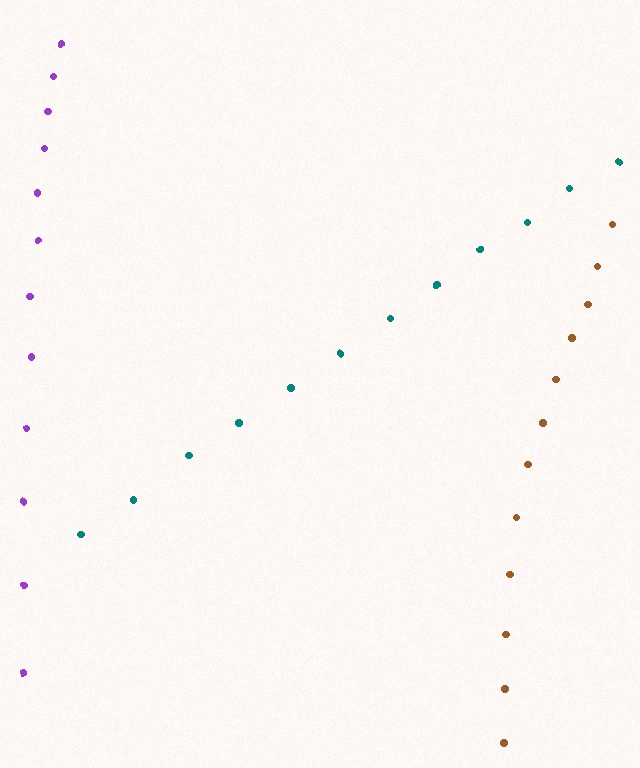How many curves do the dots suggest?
There are 3 distinct paths.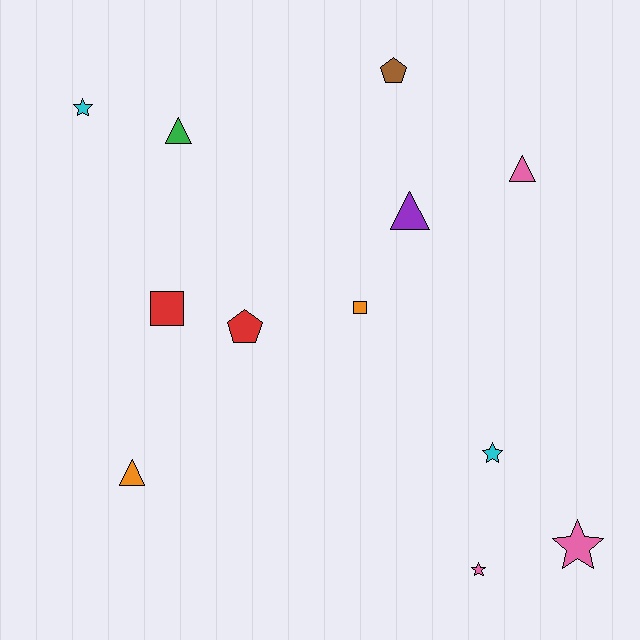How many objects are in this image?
There are 12 objects.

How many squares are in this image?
There are 2 squares.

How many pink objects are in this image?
There are 3 pink objects.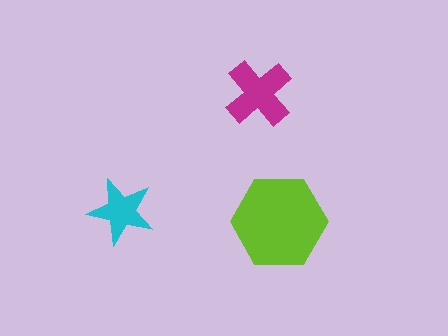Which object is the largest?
The lime hexagon.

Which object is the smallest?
The cyan star.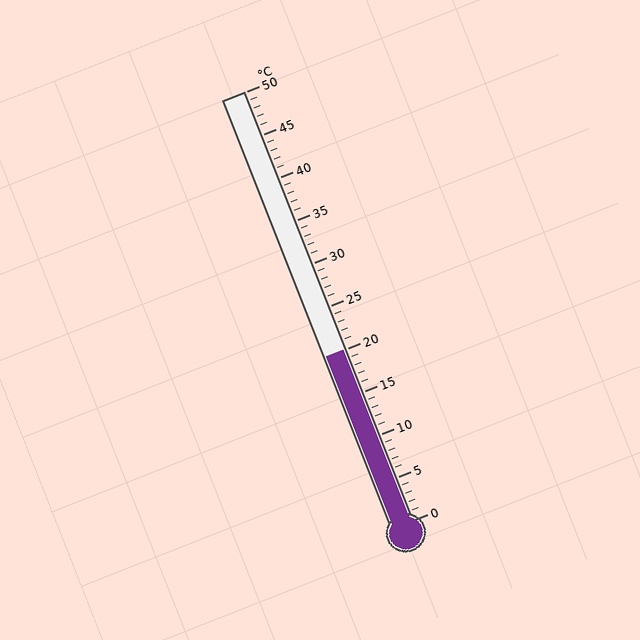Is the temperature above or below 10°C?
The temperature is above 10°C.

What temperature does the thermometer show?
The thermometer shows approximately 20°C.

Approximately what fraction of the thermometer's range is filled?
The thermometer is filled to approximately 40% of its range.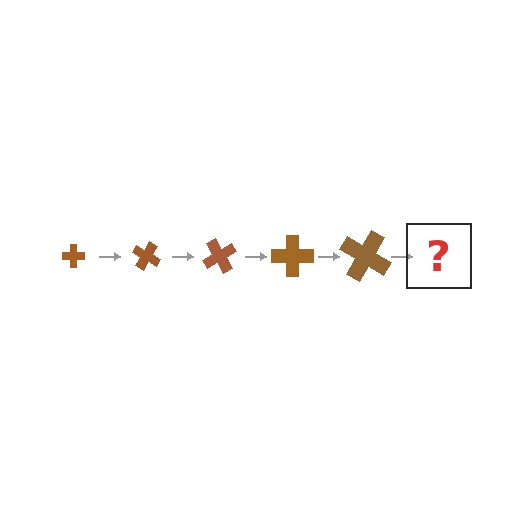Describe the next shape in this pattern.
It should be a cross, larger than the previous one and rotated 150 degrees from the start.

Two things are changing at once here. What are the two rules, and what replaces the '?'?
The two rules are that the cross grows larger each step and it rotates 30 degrees each step. The '?' should be a cross, larger than the previous one and rotated 150 degrees from the start.